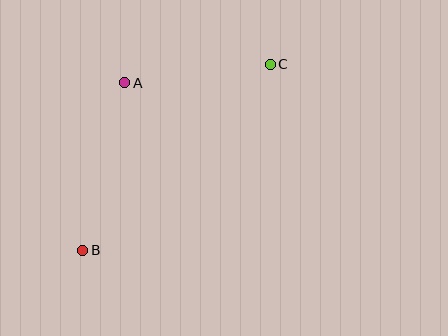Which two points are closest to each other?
Points A and C are closest to each other.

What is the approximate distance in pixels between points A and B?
The distance between A and B is approximately 173 pixels.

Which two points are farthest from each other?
Points B and C are farthest from each other.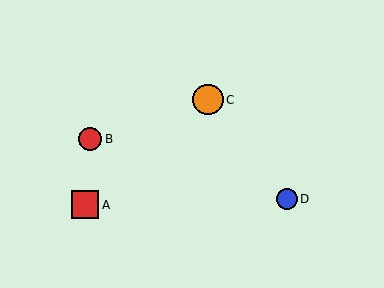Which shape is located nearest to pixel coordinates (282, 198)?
The blue circle (labeled D) at (287, 199) is nearest to that location.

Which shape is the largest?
The orange circle (labeled C) is the largest.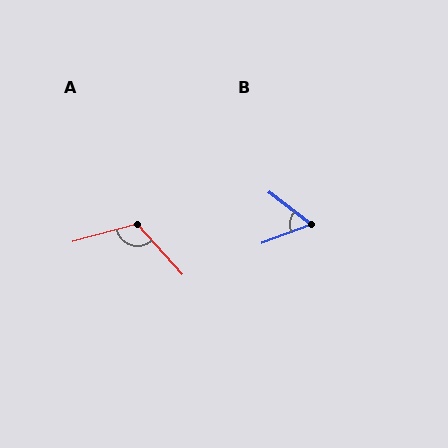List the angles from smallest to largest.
B (58°), A (117°).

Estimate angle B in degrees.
Approximately 58 degrees.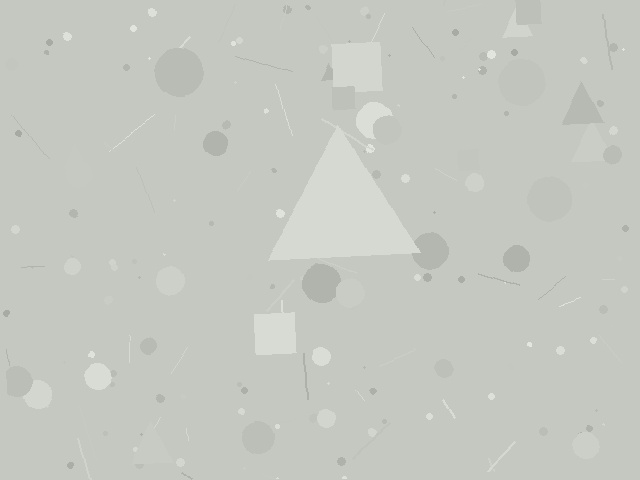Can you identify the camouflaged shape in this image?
The camouflaged shape is a triangle.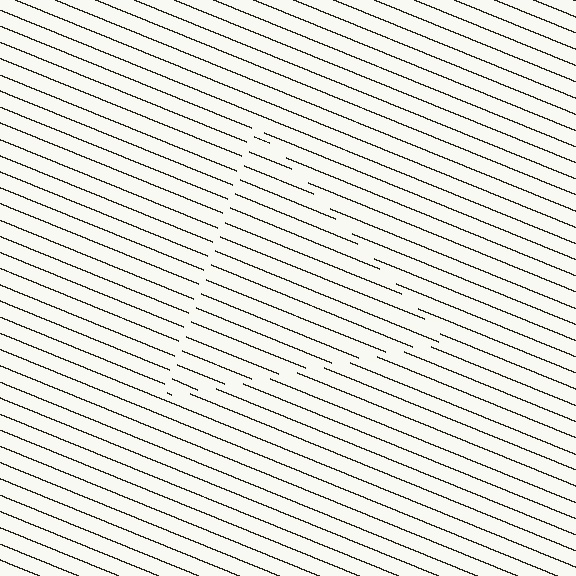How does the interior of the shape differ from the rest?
The interior of the shape contains the same grating, shifted by half a period — the contour is defined by the phase discontinuity where line-ends from the inner and outer gratings abut.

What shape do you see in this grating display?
An illusory triangle. The interior of the shape contains the same grating, shifted by half a period — the contour is defined by the phase discontinuity where line-ends from the inner and outer gratings abut.